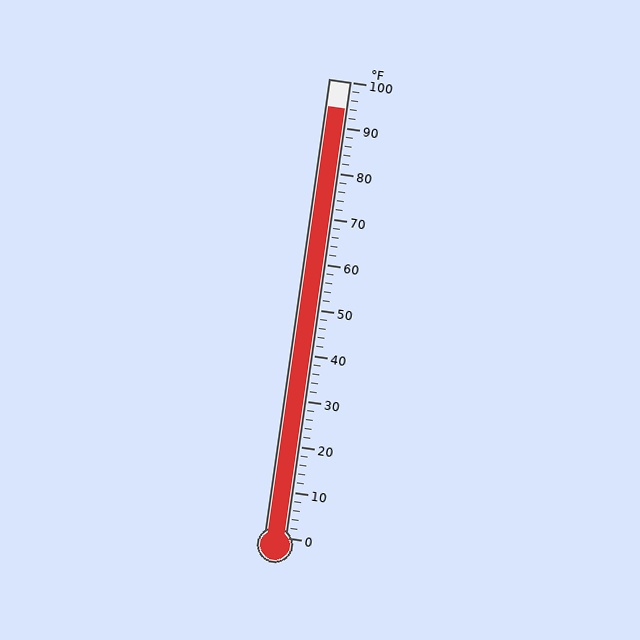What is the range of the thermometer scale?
The thermometer scale ranges from 0°F to 100°F.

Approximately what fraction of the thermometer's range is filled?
The thermometer is filled to approximately 95% of its range.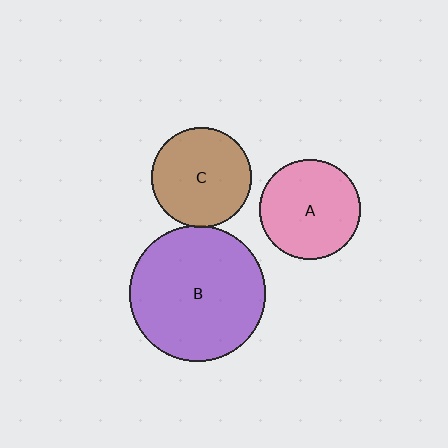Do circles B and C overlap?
Yes.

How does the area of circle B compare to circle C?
Approximately 1.8 times.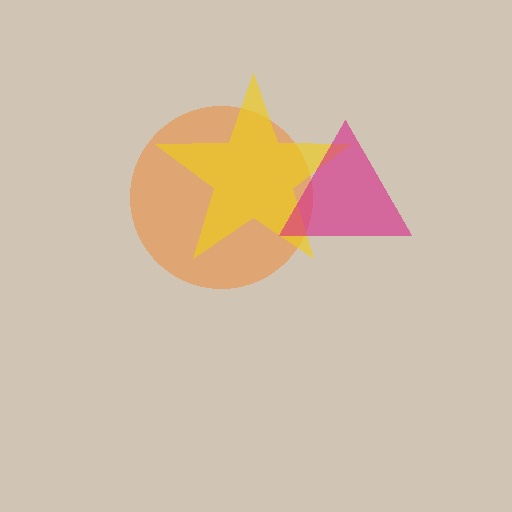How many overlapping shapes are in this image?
There are 3 overlapping shapes in the image.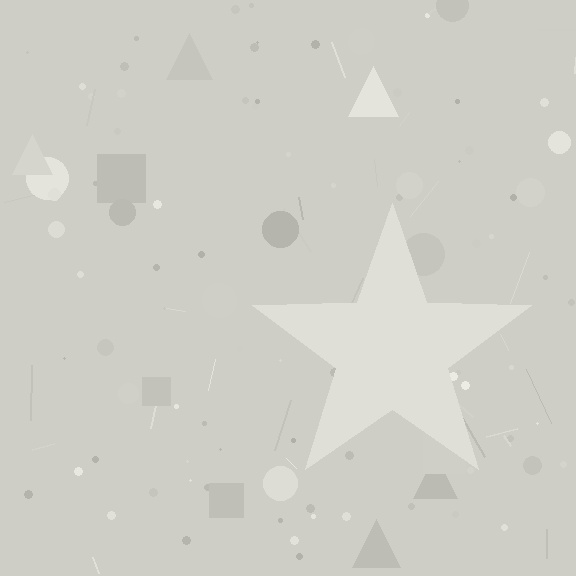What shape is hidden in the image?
A star is hidden in the image.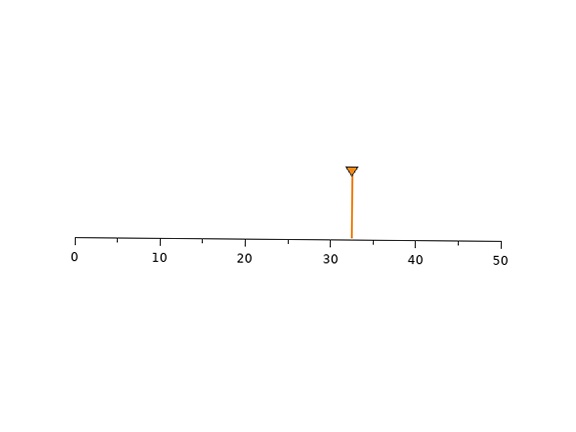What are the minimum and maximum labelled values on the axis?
The axis runs from 0 to 50.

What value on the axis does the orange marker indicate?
The marker indicates approximately 32.5.